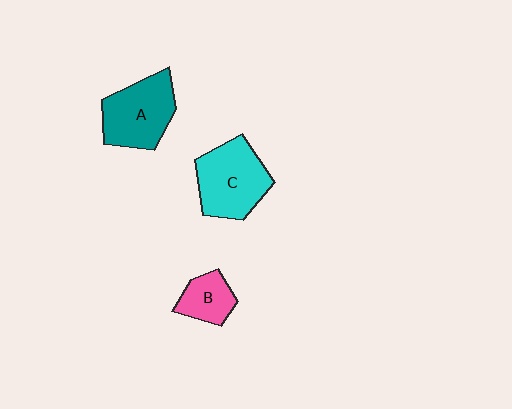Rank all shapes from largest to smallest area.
From largest to smallest: C (cyan), A (teal), B (pink).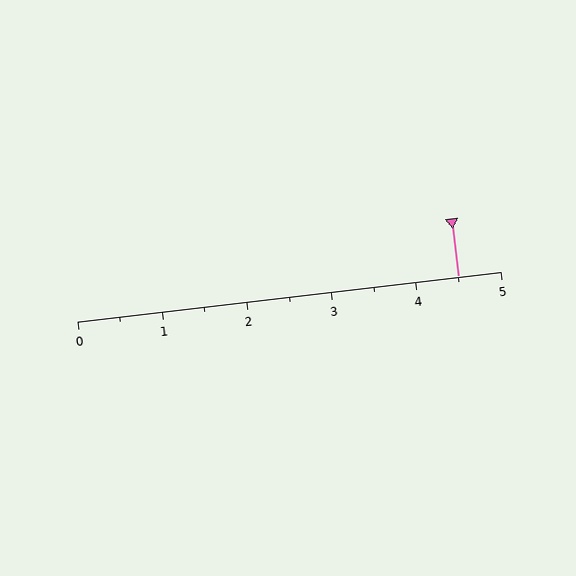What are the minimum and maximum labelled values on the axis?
The axis runs from 0 to 5.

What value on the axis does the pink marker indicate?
The marker indicates approximately 4.5.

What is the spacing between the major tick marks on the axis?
The major ticks are spaced 1 apart.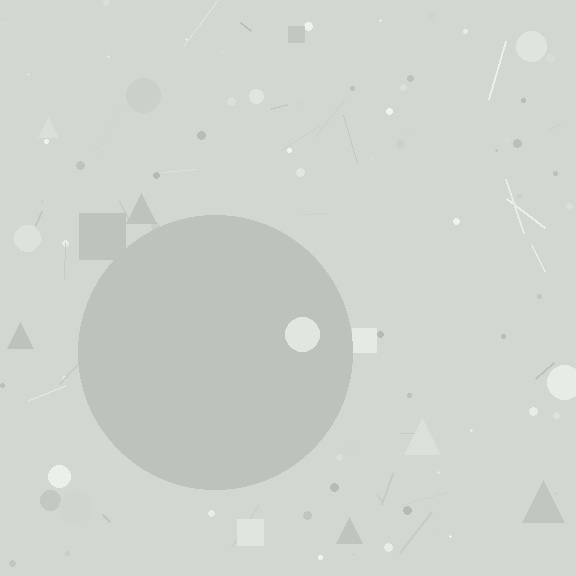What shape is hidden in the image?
A circle is hidden in the image.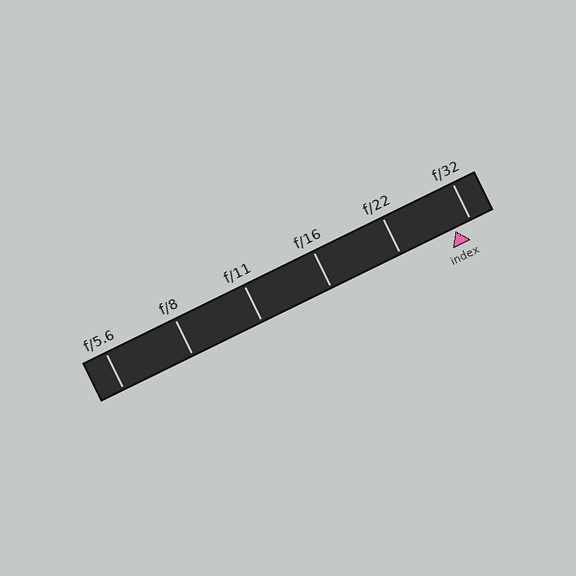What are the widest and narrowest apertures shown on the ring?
The widest aperture shown is f/5.6 and the narrowest is f/32.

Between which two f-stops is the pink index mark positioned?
The index mark is between f/22 and f/32.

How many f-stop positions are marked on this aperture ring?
There are 6 f-stop positions marked.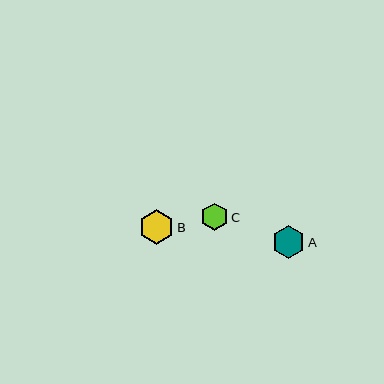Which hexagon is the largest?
Hexagon B is the largest with a size of approximately 34 pixels.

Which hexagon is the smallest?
Hexagon C is the smallest with a size of approximately 27 pixels.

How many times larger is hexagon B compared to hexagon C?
Hexagon B is approximately 1.3 times the size of hexagon C.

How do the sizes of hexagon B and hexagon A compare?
Hexagon B and hexagon A are approximately the same size.